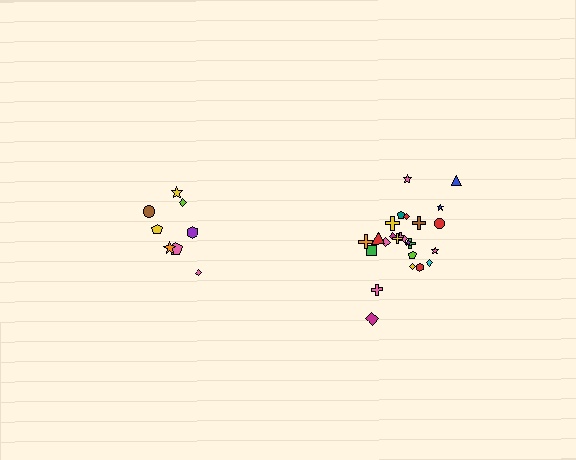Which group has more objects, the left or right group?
The right group.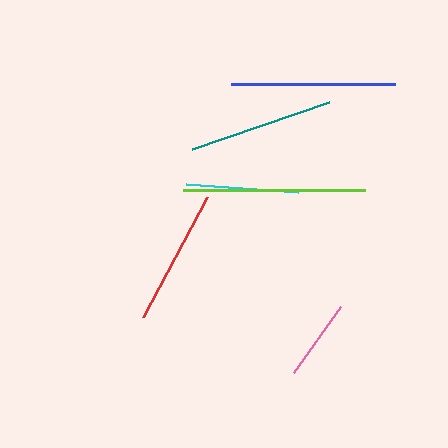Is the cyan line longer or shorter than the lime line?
The lime line is longer than the cyan line.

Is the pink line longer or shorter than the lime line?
The lime line is longer than the pink line.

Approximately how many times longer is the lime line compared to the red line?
The lime line is approximately 1.3 times the length of the red line.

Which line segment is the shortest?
The pink line is the shortest at approximately 82 pixels.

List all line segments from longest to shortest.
From longest to shortest: lime, blue, teal, red, cyan, pink.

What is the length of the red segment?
The red segment is approximately 136 pixels long.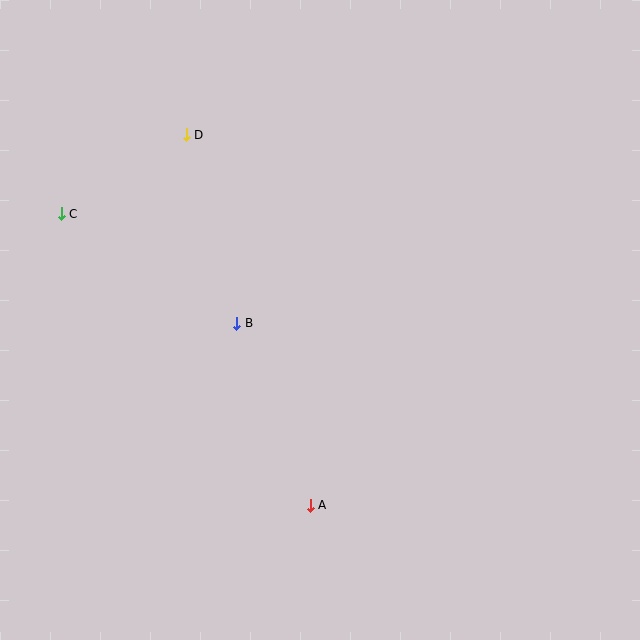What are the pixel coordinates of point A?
Point A is at (310, 505).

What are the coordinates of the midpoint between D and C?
The midpoint between D and C is at (124, 174).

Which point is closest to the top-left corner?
Point C is closest to the top-left corner.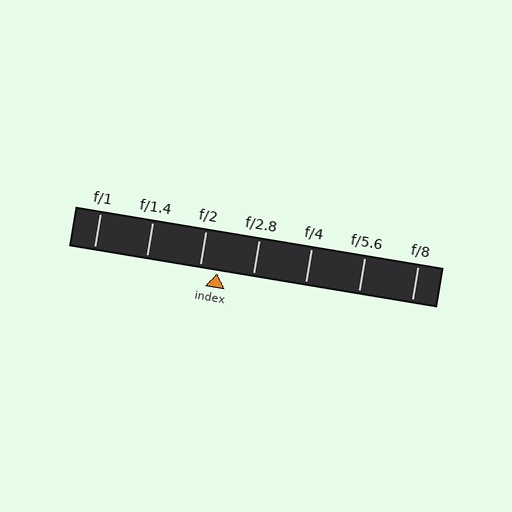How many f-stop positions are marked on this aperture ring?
There are 7 f-stop positions marked.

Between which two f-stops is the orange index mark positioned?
The index mark is between f/2 and f/2.8.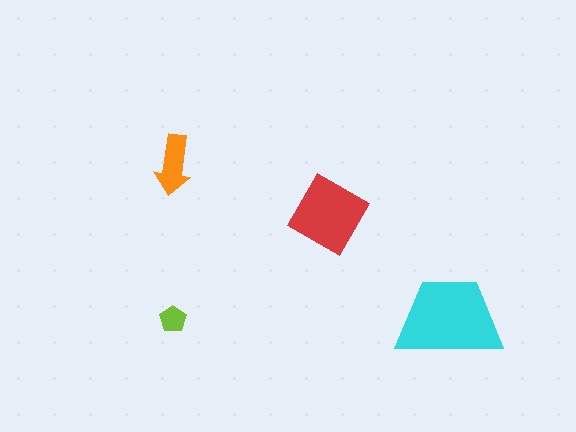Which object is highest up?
The orange arrow is topmost.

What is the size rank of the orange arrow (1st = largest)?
3rd.